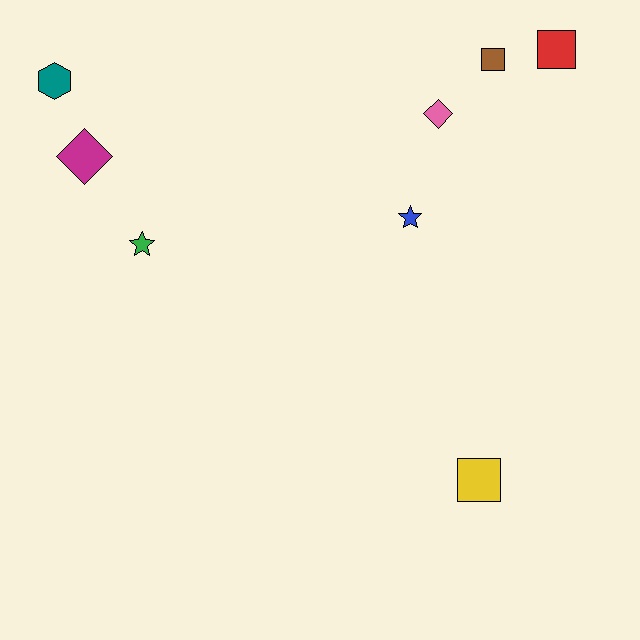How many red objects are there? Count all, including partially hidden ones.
There is 1 red object.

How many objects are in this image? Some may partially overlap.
There are 8 objects.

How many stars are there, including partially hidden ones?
There are 2 stars.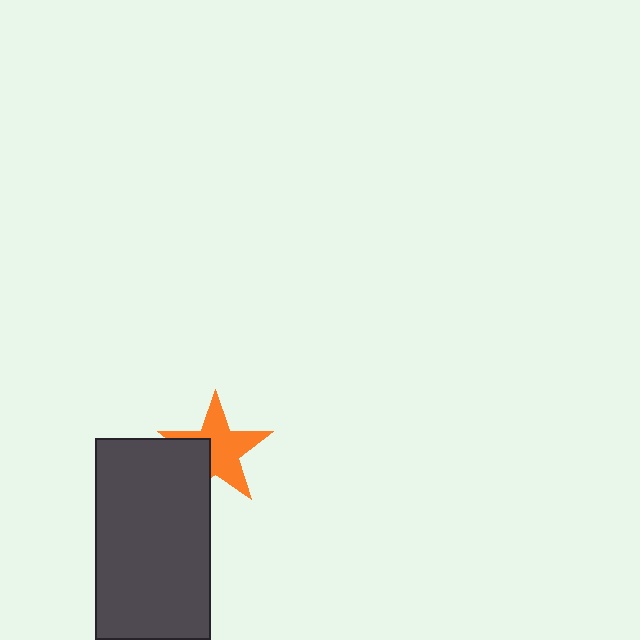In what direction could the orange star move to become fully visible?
The orange star could move toward the upper-right. That would shift it out from behind the dark gray rectangle entirely.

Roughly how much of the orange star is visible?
Most of it is visible (roughly 68%).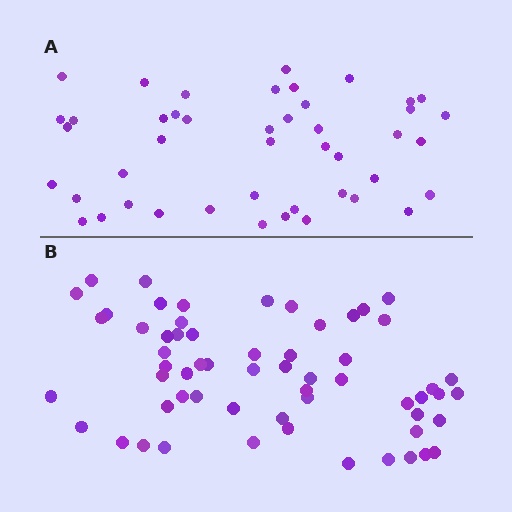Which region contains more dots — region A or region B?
Region B (the bottom region) has more dots.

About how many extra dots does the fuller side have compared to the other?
Region B has approximately 15 more dots than region A.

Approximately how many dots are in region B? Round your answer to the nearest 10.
About 60 dots.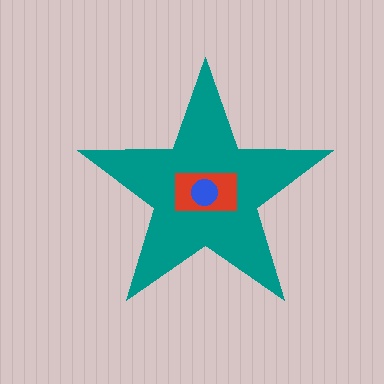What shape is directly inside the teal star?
The red rectangle.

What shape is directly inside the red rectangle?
The blue circle.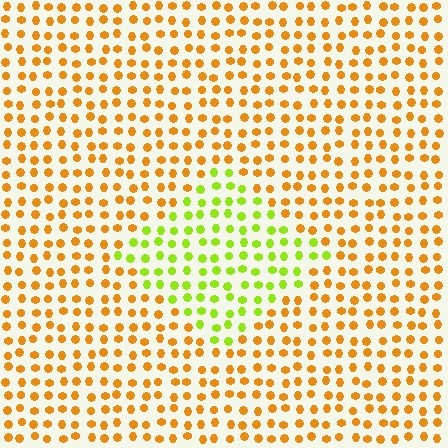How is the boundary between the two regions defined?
The boundary is defined purely by a slight shift in hue (about 51 degrees). Spacing, size, and orientation are identical on both sides.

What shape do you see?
I see a diamond.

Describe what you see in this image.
The image is filled with small orange elements in a uniform arrangement. A diamond-shaped region is visible where the elements are tinted to a slightly different hue, forming a subtle color boundary.